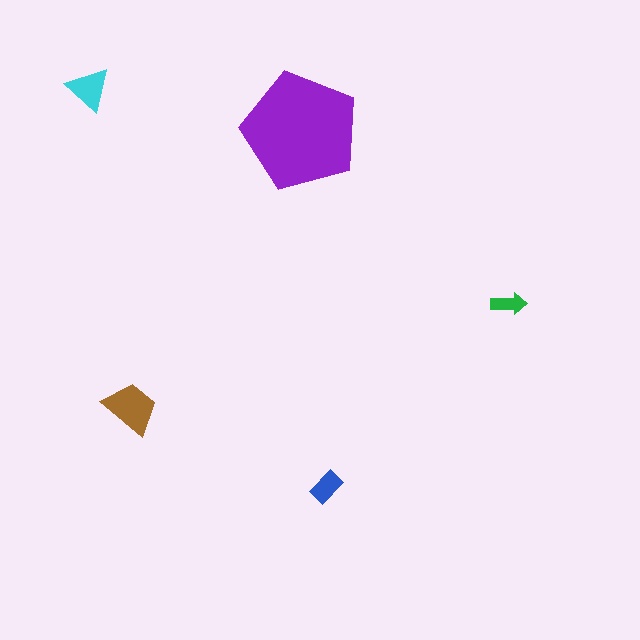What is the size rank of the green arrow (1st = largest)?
5th.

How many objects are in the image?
There are 5 objects in the image.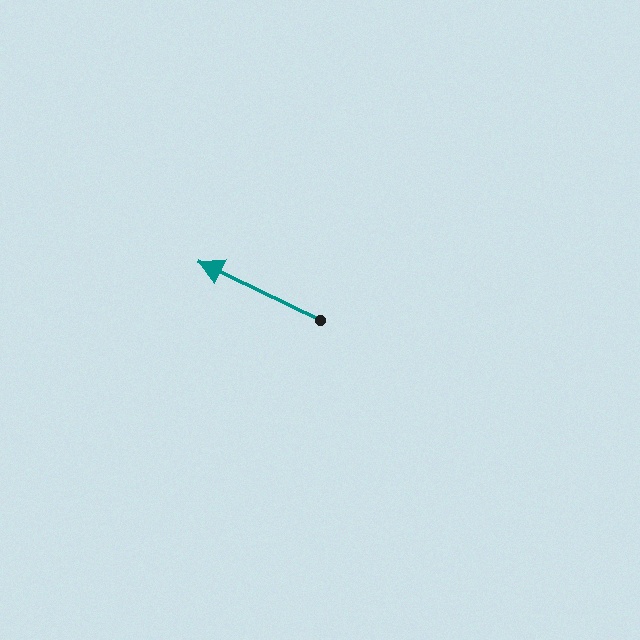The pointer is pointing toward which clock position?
Roughly 10 o'clock.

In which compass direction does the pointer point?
Northwest.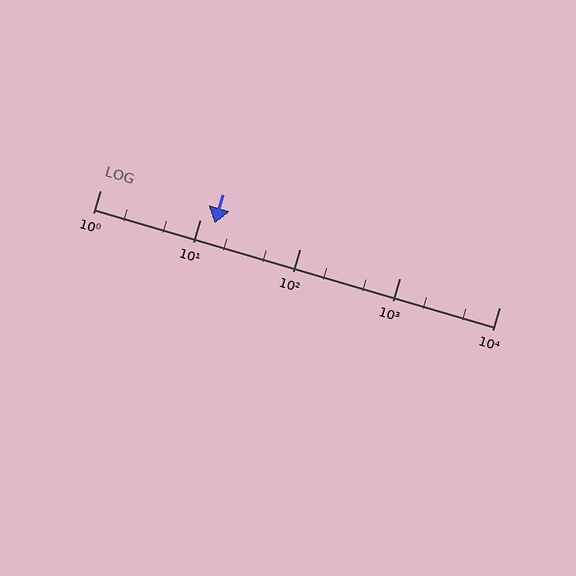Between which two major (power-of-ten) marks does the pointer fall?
The pointer is between 10 and 100.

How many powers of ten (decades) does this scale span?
The scale spans 4 decades, from 1 to 10000.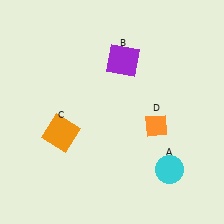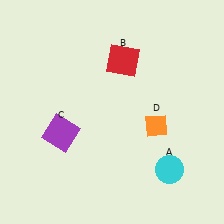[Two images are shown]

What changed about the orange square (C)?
In Image 1, C is orange. In Image 2, it changed to purple.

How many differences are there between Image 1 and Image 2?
There are 2 differences between the two images.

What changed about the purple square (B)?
In Image 1, B is purple. In Image 2, it changed to red.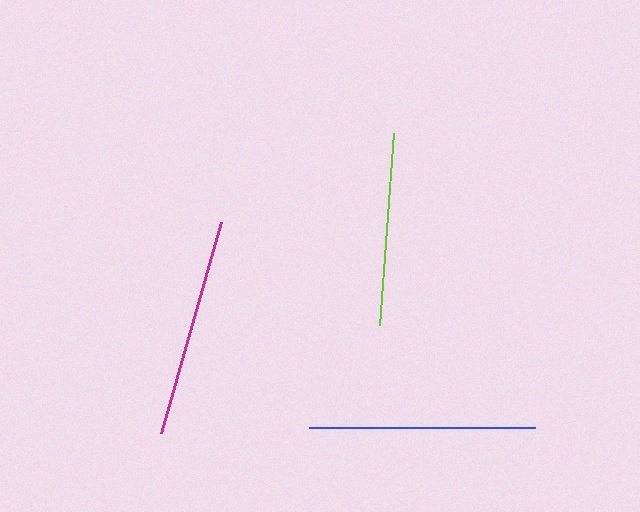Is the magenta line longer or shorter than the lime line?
The magenta line is longer than the lime line.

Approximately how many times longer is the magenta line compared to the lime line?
The magenta line is approximately 1.1 times the length of the lime line.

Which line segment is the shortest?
The lime line is the shortest at approximately 192 pixels.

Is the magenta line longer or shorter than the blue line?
The blue line is longer than the magenta line.